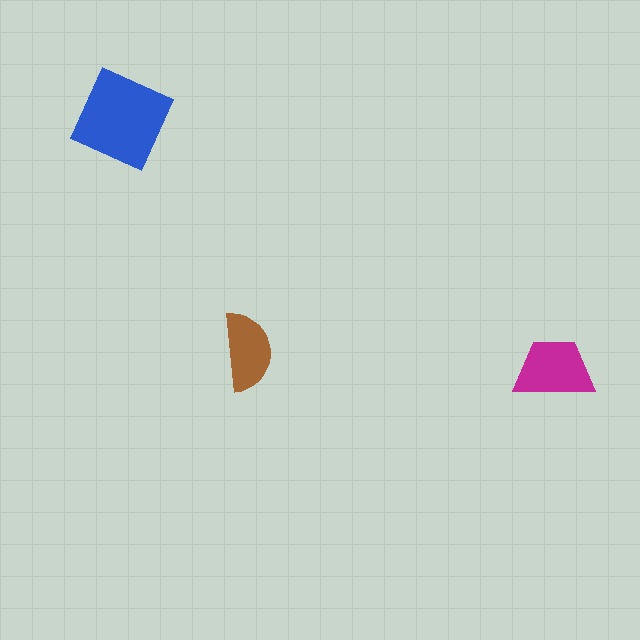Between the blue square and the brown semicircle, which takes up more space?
The blue square.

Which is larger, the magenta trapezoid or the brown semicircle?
The magenta trapezoid.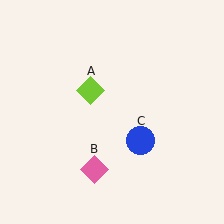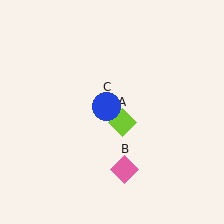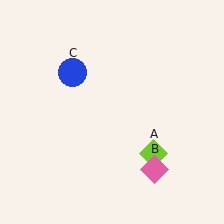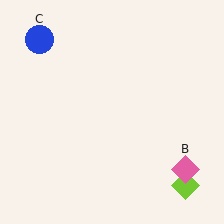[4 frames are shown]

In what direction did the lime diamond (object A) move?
The lime diamond (object A) moved down and to the right.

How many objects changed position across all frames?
3 objects changed position: lime diamond (object A), pink diamond (object B), blue circle (object C).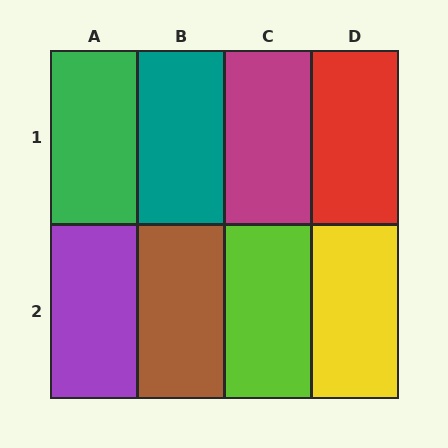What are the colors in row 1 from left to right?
Green, teal, magenta, red.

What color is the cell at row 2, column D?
Yellow.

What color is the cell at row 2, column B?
Brown.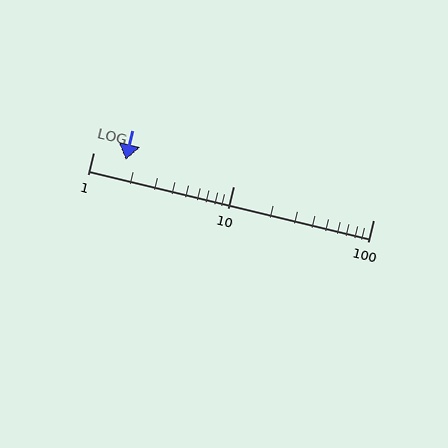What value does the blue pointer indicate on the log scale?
The pointer indicates approximately 1.7.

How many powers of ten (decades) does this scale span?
The scale spans 2 decades, from 1 to 100.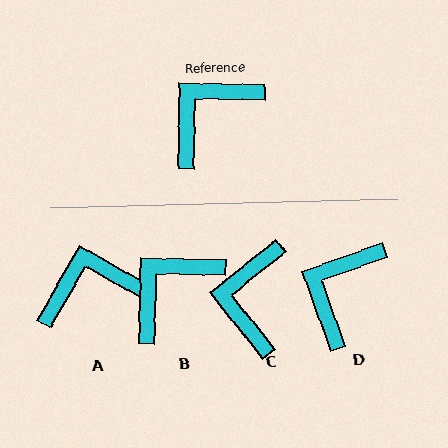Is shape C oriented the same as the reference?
No, it is off by about 40 degrees.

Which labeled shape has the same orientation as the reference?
B.